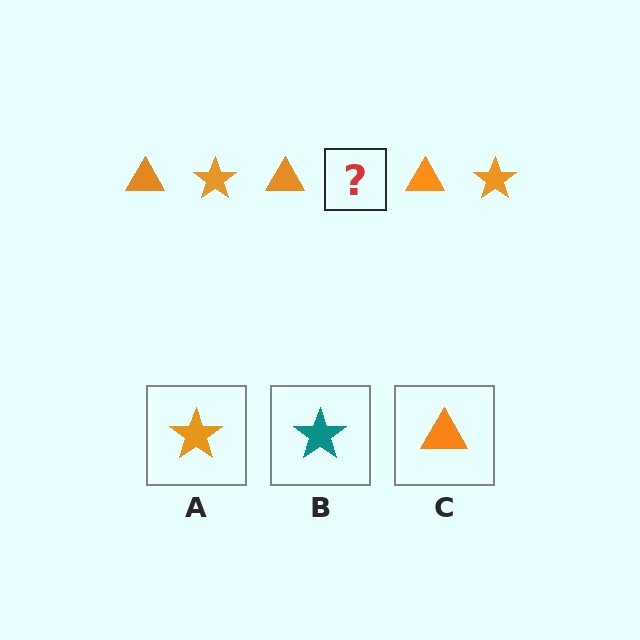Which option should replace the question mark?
Option A.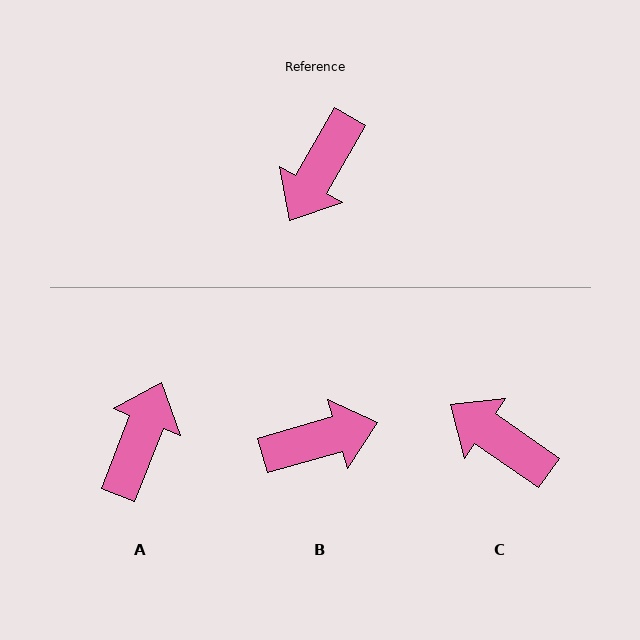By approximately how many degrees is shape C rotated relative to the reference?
Approximately 95 degrees clockwise.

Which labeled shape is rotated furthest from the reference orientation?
A, about 171 degrees away.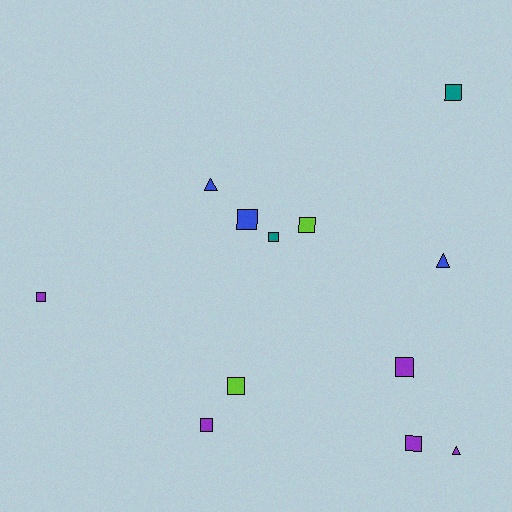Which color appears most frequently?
Purple, with 5 objects.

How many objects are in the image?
There are 12 objects.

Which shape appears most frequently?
Square, with 9 objects.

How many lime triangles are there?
There are no lime triangles.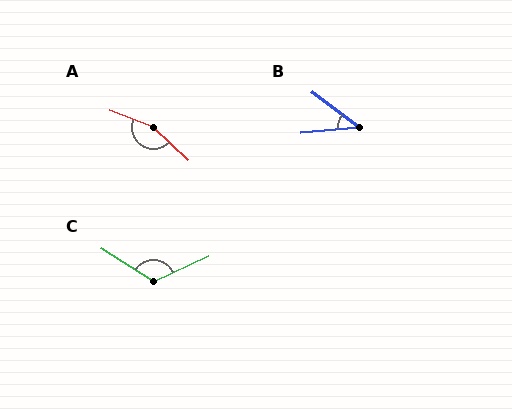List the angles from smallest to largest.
B (42°), C (122°), A (158°).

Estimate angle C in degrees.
Approximately 122 degrees.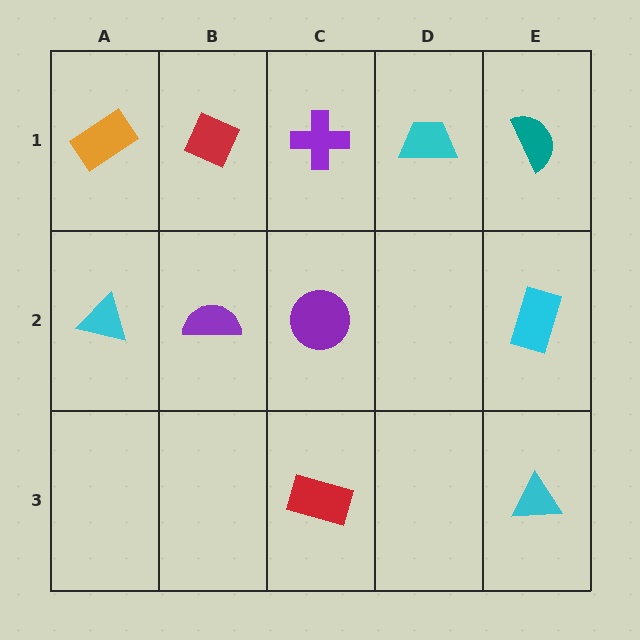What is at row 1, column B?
A red diamond.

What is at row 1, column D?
A cyan trapezoid.